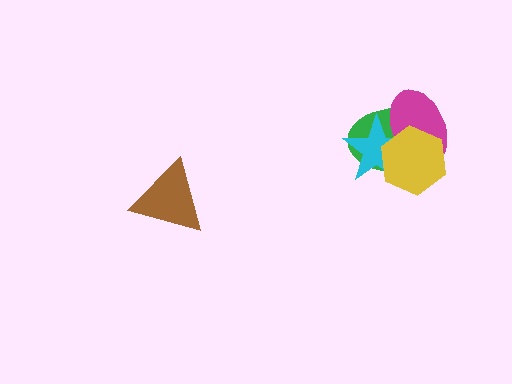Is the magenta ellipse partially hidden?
Yes, it is partially covered by another shape.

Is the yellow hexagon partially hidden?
No, no other shape covers it.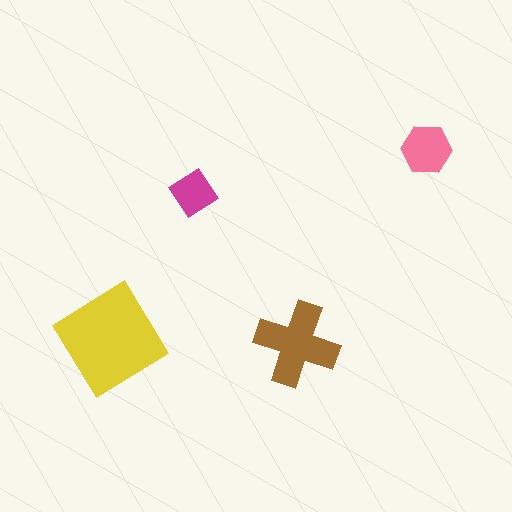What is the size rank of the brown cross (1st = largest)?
2nd.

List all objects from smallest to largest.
The magenta diamond, the pink hexagon, the brown cross, the yellow diamond.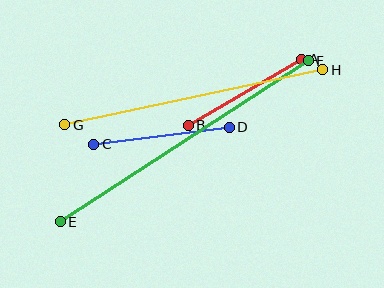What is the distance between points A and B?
The distance is approximately 131 pixels.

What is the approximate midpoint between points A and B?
The midpoint is at approximately (245, 92) pixels.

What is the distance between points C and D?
The distance is approximately 137 pixels.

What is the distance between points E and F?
The distance is approximately 296 pixels.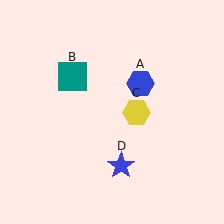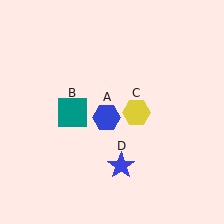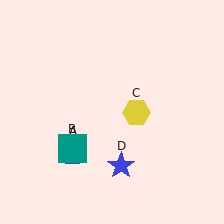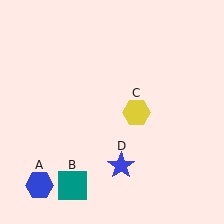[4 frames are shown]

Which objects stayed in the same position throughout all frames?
Yellow hexagon (object C) and blue star (object D) remained stationary.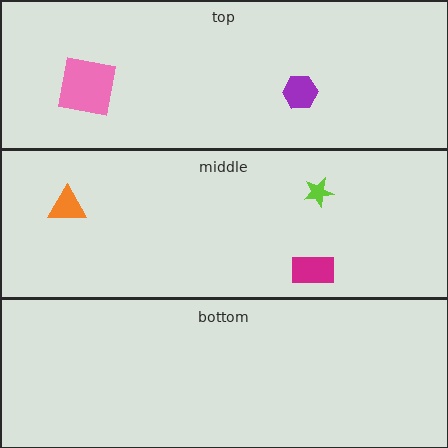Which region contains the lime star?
The middle region.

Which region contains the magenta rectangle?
The middle region.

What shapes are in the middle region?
The lime star, the magenta rectangle, the orange triangle.